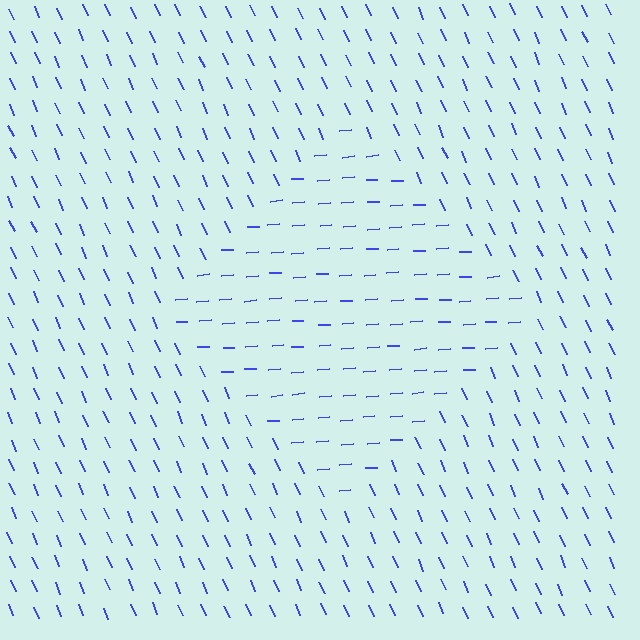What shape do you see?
I see a diamond.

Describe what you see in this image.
The image is filled with small blue line segments. A diamond region in the image has lines oriented differently from the surrounding lines, creating a visible texture boundary.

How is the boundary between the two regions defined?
The boundary is defined purely by a change in line orientation (approximately 70 degrees difference). All lines are the same color and thickness.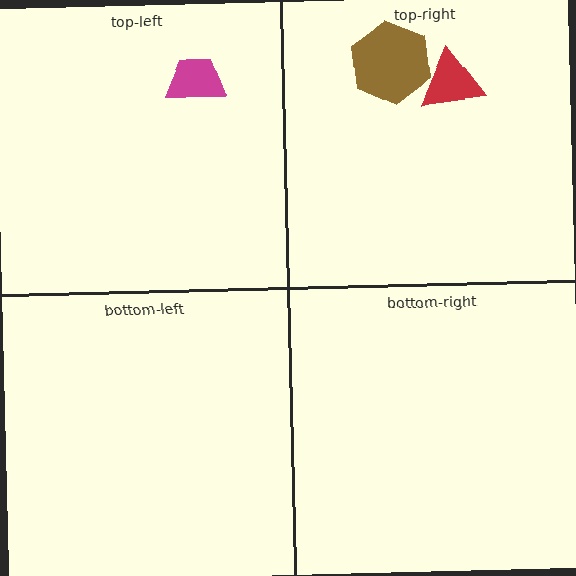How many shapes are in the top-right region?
2.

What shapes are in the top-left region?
The magenta trapezoid.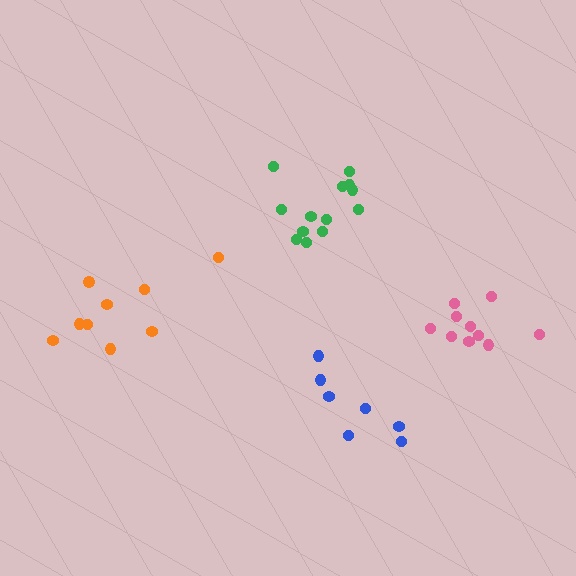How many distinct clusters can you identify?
There are 4 distinct clusters.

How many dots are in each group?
Group 1: 13 dots, Group 2: 10 dots, Group 3: 9 dots, Group 4: 7 dots (39 total).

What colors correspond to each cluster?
The clusters are colored: green, pink, orange, blue.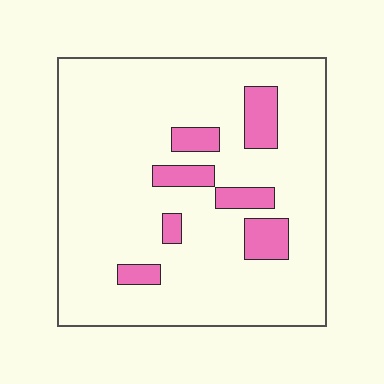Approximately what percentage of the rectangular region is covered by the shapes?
Approximately 15%.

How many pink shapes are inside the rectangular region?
7.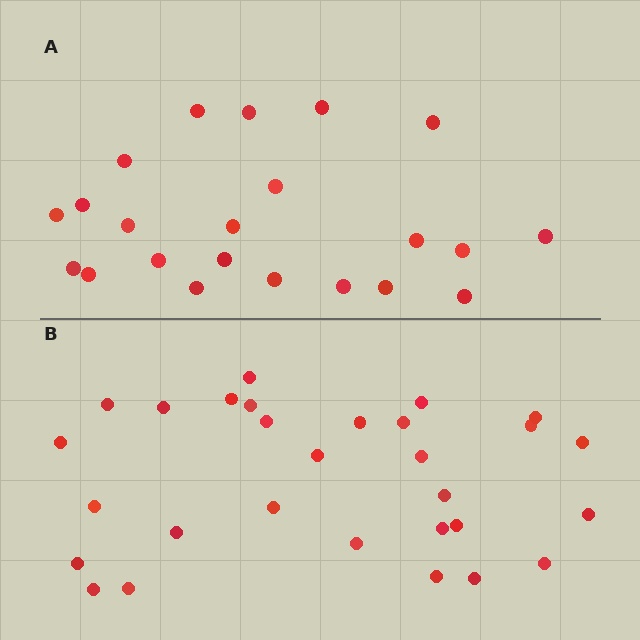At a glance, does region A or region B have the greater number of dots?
Region B (the bottom region) has more dots.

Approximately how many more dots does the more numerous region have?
Region B has roughly 8 or so more dots than region A.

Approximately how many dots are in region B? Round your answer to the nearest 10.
About 30 dots. (The exact count is 29, which rounds to 30.)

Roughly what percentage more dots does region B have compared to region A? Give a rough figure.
About 30% more.